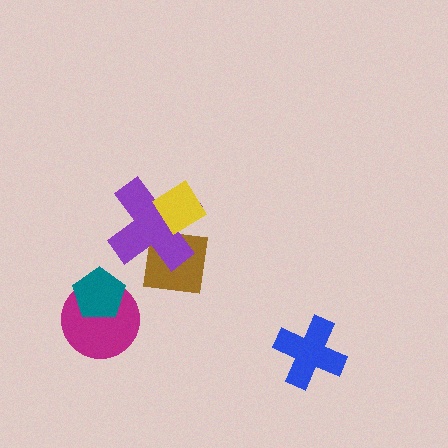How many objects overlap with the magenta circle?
1 object overlaps with the magenta circle.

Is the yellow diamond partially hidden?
No, no other shape covers it.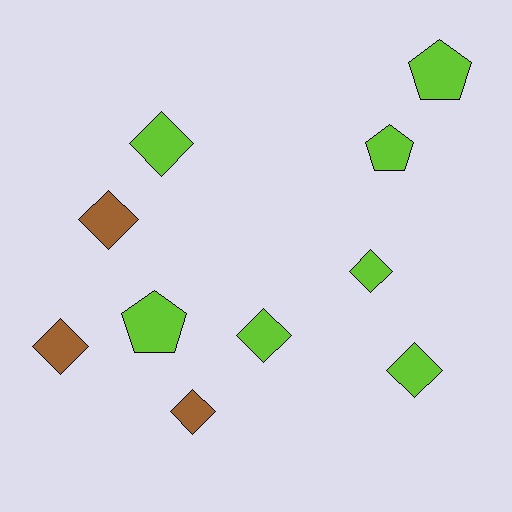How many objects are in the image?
There are 10 objects.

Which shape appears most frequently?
Diamond, with 7 objects.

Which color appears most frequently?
Lime, with 7 objects.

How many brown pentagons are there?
There are no brown pentagons.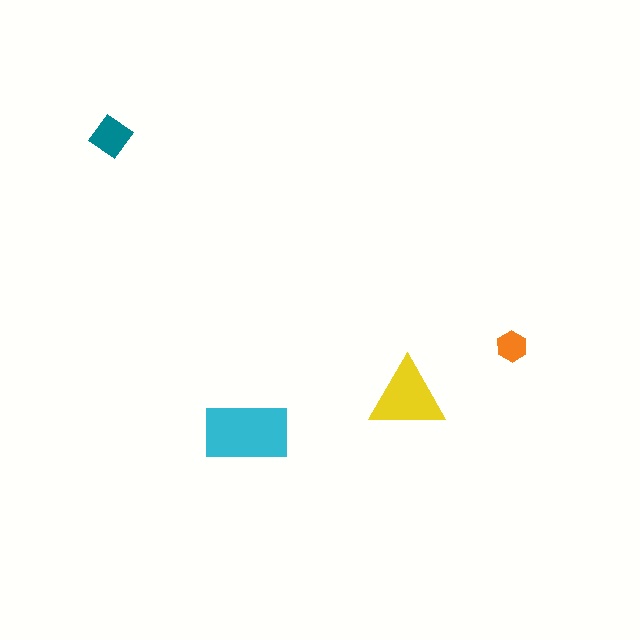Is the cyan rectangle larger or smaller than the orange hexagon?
Larger.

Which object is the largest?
The cyan rectangle.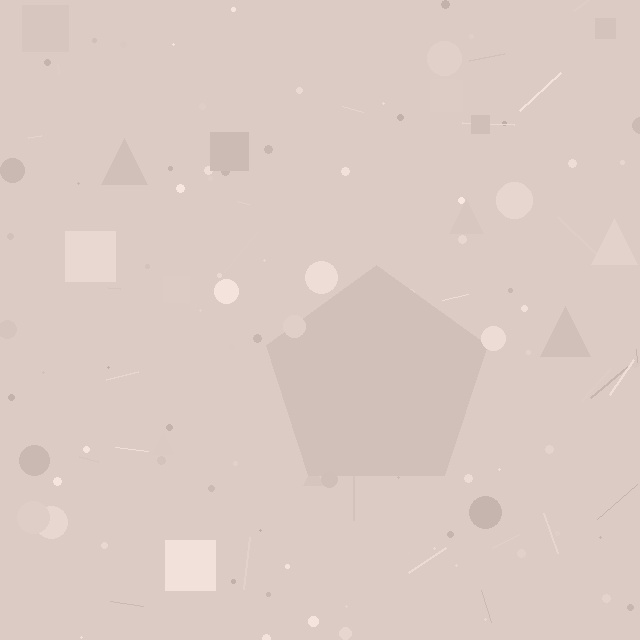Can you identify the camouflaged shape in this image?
The camouflaged shape is a pentagon.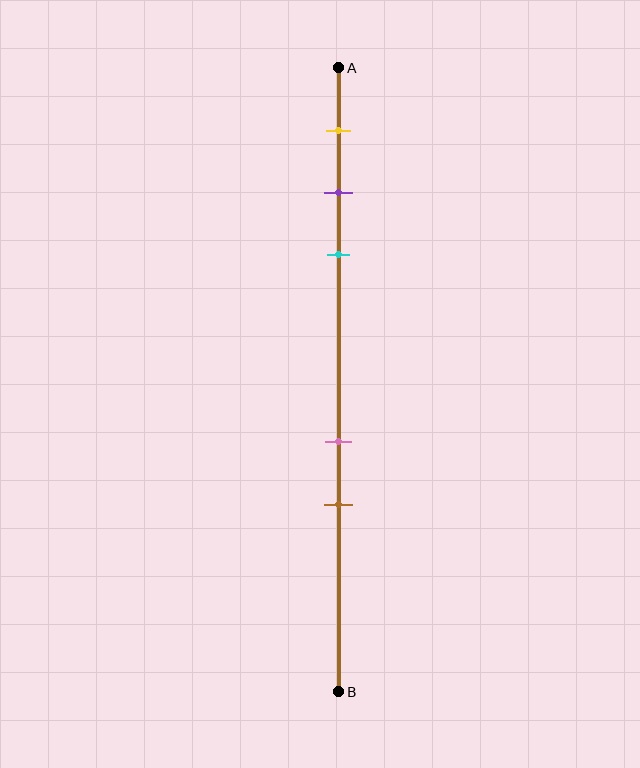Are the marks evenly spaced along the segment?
No, the marks are not evenly spaced.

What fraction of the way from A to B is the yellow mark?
The yellow mark is approximately 10% (0.1) of the way from A to B.